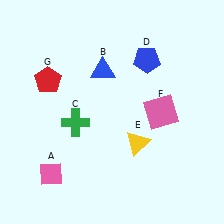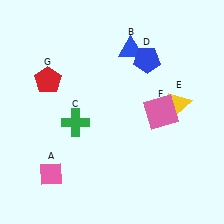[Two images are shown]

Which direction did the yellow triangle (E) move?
The yellow triangle (E) moved right.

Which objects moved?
The objects that moved are: the blue triangle (B), the yellow triangle (E).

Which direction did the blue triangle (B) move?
The blue triangle (B) moved right.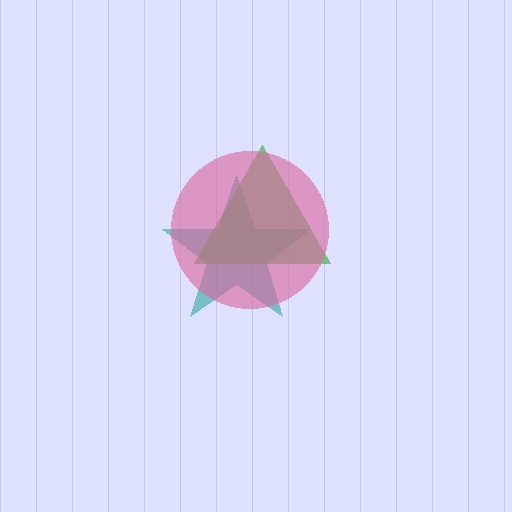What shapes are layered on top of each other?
The layered shapes are: a teal star, a green triangle, a pink circle.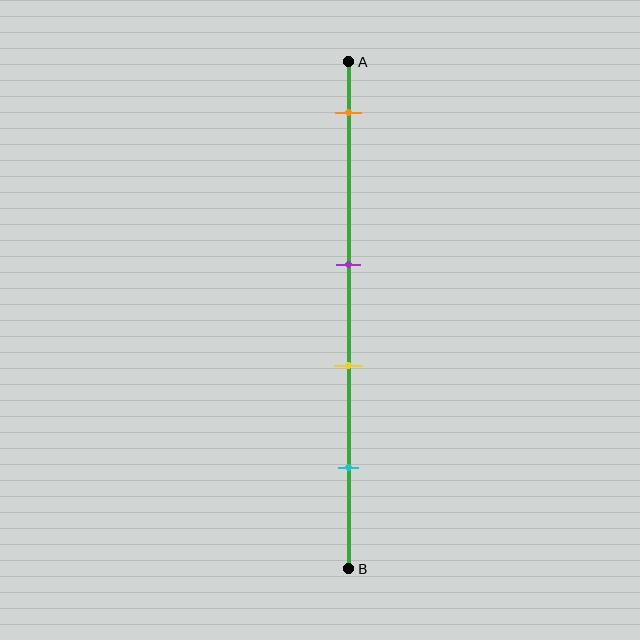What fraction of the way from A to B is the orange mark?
The orange mark is approximately 10% (0.1) of the way from A to B.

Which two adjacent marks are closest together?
The purple and yellow marks are the closest adjacent pair.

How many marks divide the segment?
There are 4 marks dividing the segment.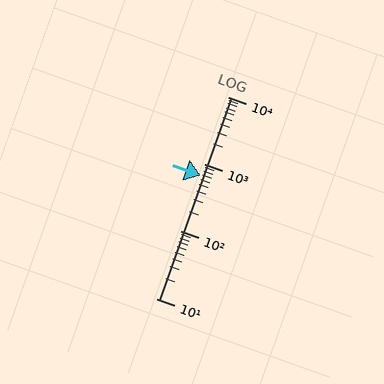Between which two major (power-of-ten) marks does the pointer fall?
The pointer is between 100 and 1000.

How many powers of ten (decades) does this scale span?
The scale spans 3 decades, from 10 to 10000.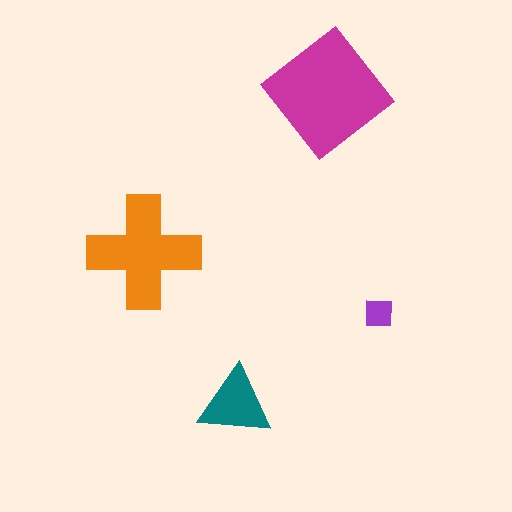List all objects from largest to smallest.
The magenta diamond, the orange cross, the teal triangle, the purple square.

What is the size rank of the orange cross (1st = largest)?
2nd.